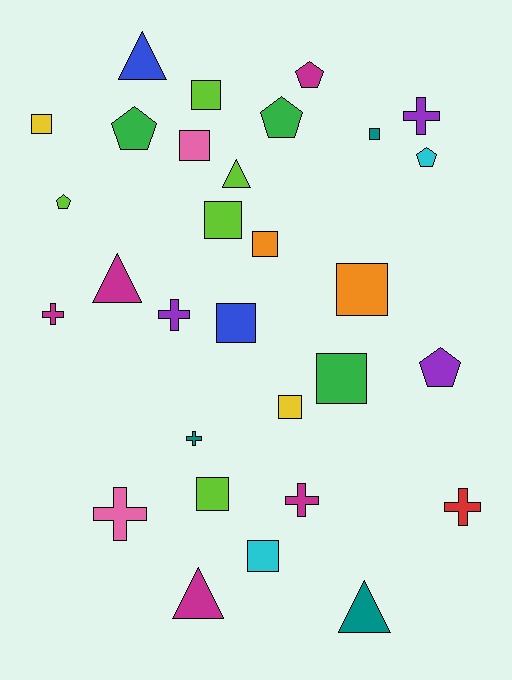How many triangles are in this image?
There are 5 triangles.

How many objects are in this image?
There are 30 objects.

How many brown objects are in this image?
There are no brown objects.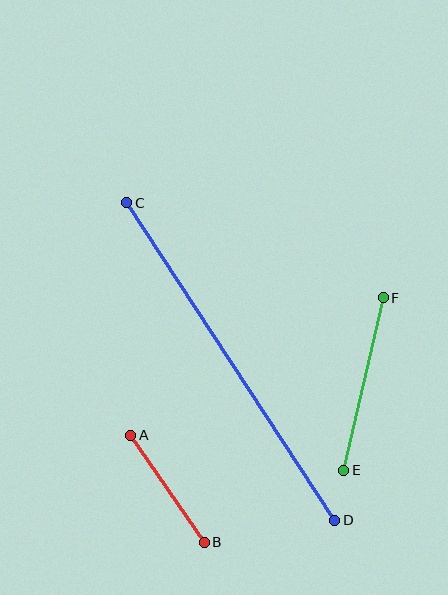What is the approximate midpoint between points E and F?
The midpoint is at approximately (363, 384) pixels.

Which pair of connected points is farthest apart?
Points C and D are farthest apart.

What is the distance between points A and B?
The distance is approximately 130 pixels.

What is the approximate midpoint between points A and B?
The midpoint is at approximately (167, 489) pixels.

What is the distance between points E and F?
The distance is approximately 177 pixels.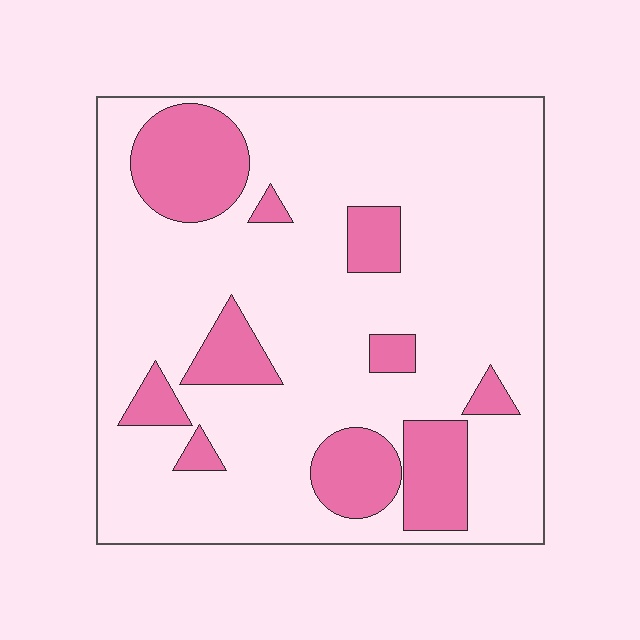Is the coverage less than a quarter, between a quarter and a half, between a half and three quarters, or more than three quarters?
Less than a quarter.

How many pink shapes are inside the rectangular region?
10.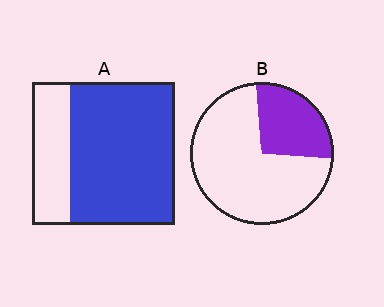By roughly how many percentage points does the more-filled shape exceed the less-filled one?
By roughly 45 percentage points (A over B).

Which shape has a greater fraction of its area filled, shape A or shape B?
Shape A.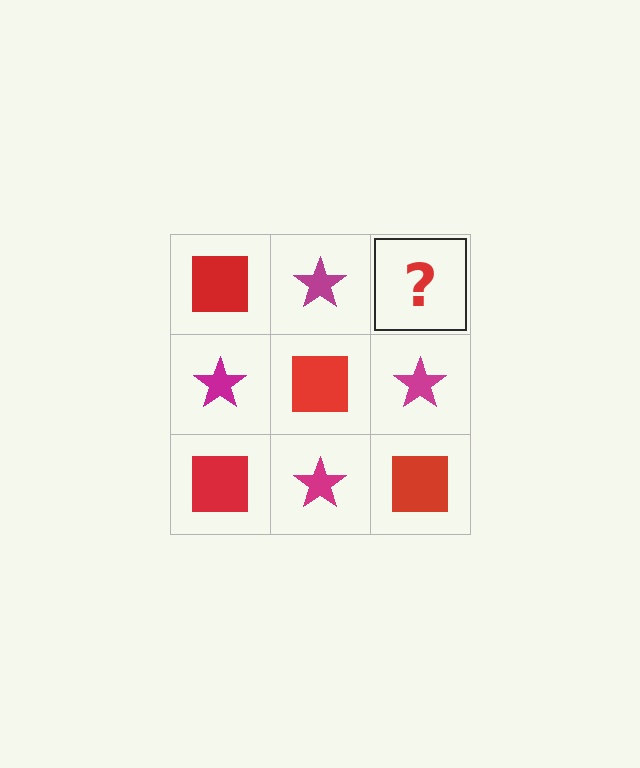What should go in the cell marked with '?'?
The missing cell should contain a red square.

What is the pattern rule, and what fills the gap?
The rule is that it alternates red square and magenta star in a checkerboard pattern. The gap should be filled with a red square.